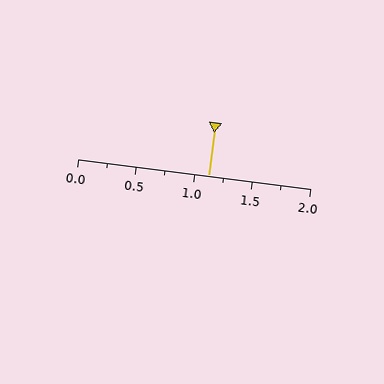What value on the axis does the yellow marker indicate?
The marker indicates approximately 1.12.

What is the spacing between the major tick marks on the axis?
The major ticks are spaced 0.5 apart.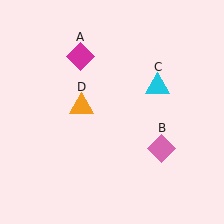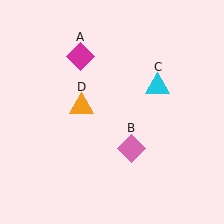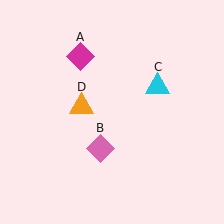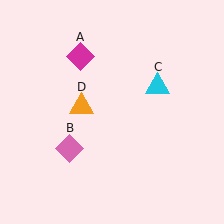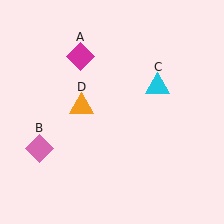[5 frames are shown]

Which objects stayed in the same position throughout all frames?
Magenta diamond (object A) and cyan triangle (object C) and orange triangle (object D) remained stationary.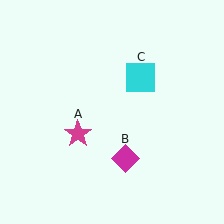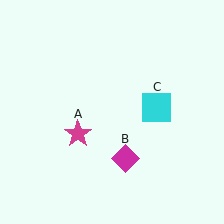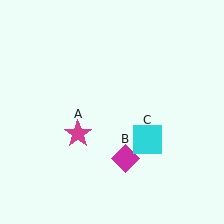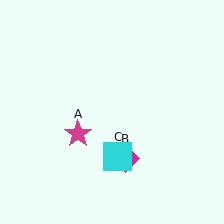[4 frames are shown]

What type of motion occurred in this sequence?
The cyan square (object C) rotated clockwise around the center of the scene.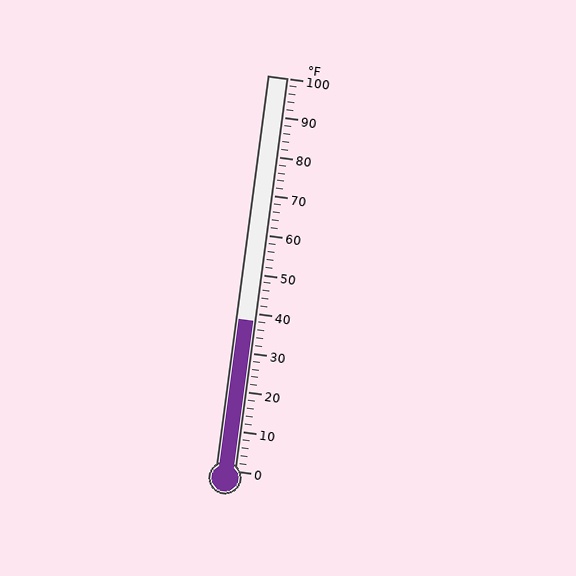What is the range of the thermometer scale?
The thermometer scale ranges from 0°F to 100°F.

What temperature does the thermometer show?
The thermometer shows approximately 38°F.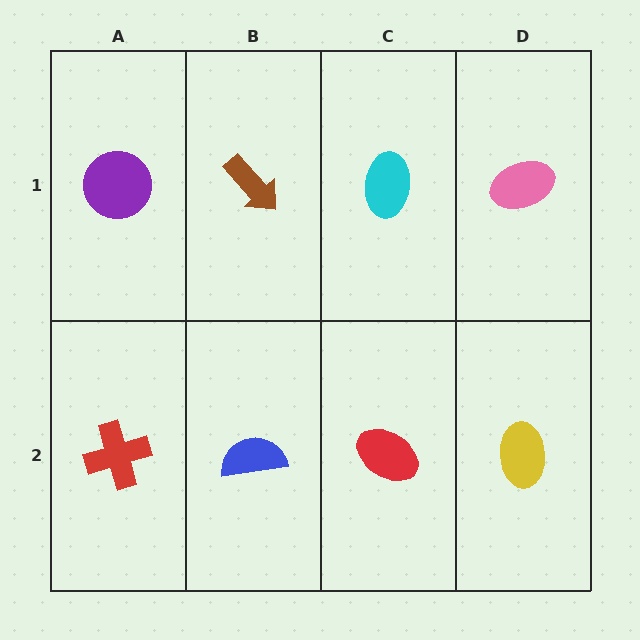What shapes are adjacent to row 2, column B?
A brown arrow (row 1, column B), a red cross (row 2, column A), a red ellipse (row 2, column C).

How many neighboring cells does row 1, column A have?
2.